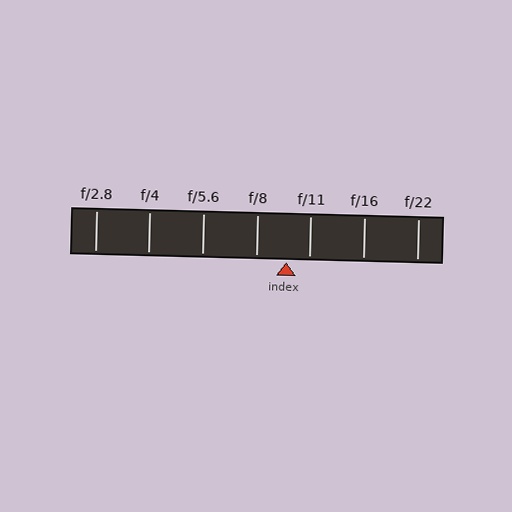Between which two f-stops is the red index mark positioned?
The index mark is between f/8 and f/11.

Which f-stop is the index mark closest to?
The index mark is closest to f/11.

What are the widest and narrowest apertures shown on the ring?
The widest aperture shown is f/2.8 and the narrowest is f/22.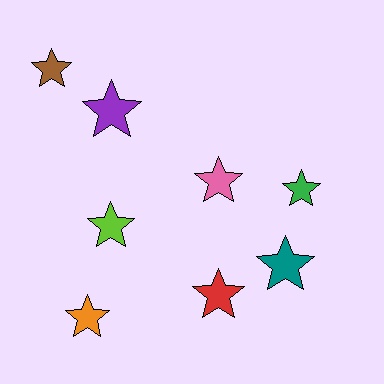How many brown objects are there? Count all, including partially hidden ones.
There is 1 brown object.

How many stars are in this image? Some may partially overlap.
There are 8 stars.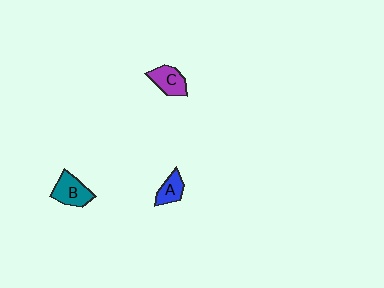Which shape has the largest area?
Shape B (teal).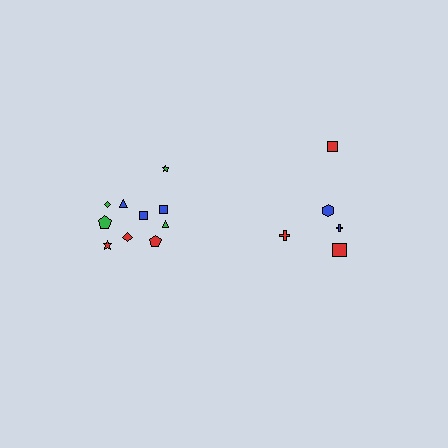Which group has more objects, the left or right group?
The left group.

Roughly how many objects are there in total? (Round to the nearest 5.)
Roughly 15 objects in total.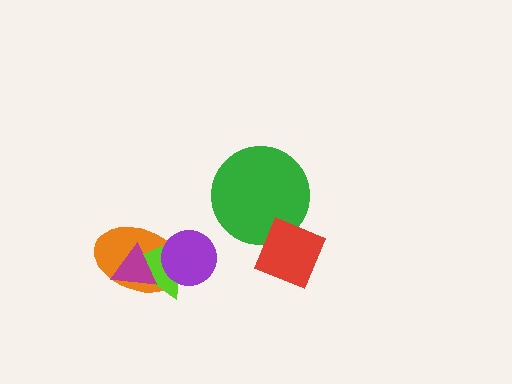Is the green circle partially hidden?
Yes, it is partially covered by another shape.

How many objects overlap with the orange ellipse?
3 objects overlap with the orange ellipse.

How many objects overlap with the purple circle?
2 objects overlap with the purple circle.